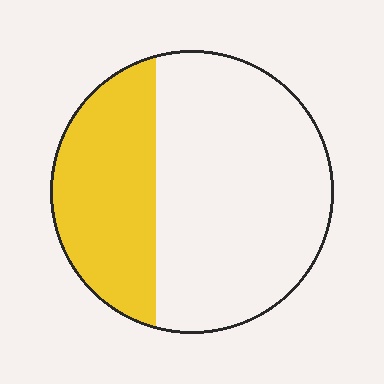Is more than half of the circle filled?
No.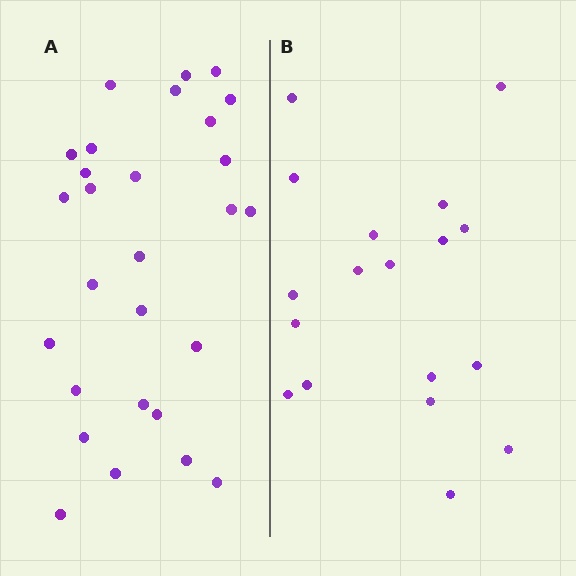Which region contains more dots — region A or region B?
Region A (the left region) has more dots.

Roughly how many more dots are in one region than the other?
Region A has roughly 10 or so more dots than region B.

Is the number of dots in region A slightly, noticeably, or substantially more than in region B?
Region A has substantially more. The ratio is roughly 1.6 to 1.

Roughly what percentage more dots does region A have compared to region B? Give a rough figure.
About 55% more.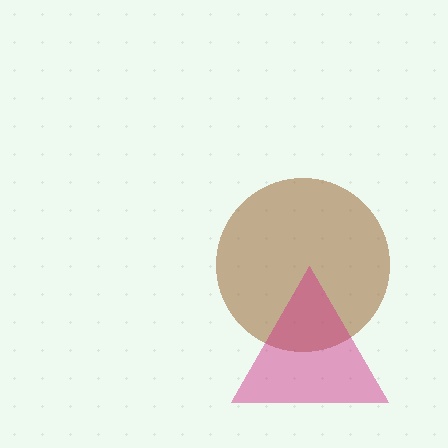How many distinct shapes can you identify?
There are 2 distinct shapes: a brown circle, a magenta triangle.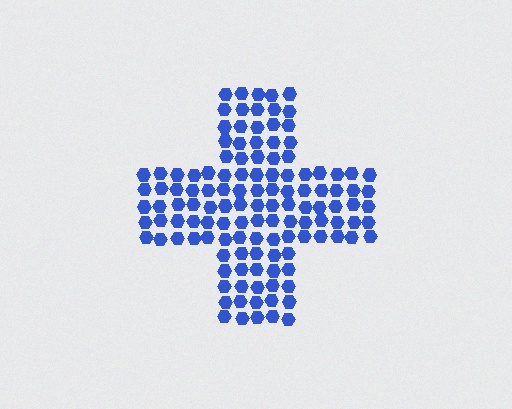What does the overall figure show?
The overall figure shows a cross.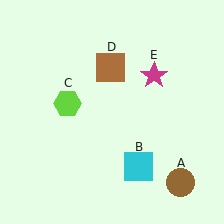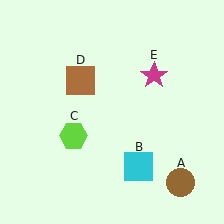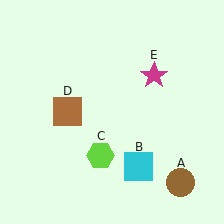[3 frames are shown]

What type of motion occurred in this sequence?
The lime hexagon (object C), brown square (object D) rotated counterclockwise around the center of the scene.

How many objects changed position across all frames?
2 objects changed position: lime hexagon (object C), brown square (object D).